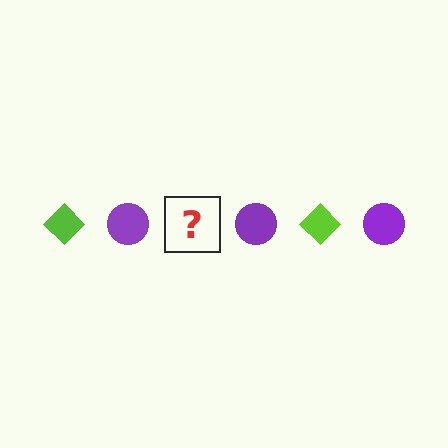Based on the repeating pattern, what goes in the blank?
The blank should be a lime diamond.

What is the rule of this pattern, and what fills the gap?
The rule is that the pattern alternates between lime diamond and purple circle. The gap should be filled with a lime diamond.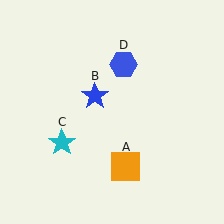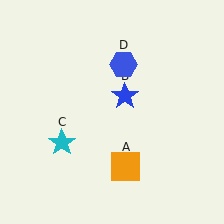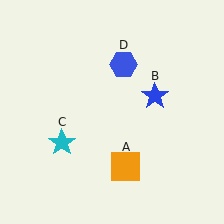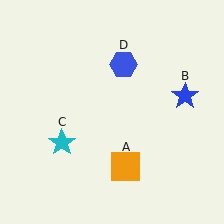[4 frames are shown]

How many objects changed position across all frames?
1 object changed position: blue star (object B).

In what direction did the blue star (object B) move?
The blue star (object B) moved right.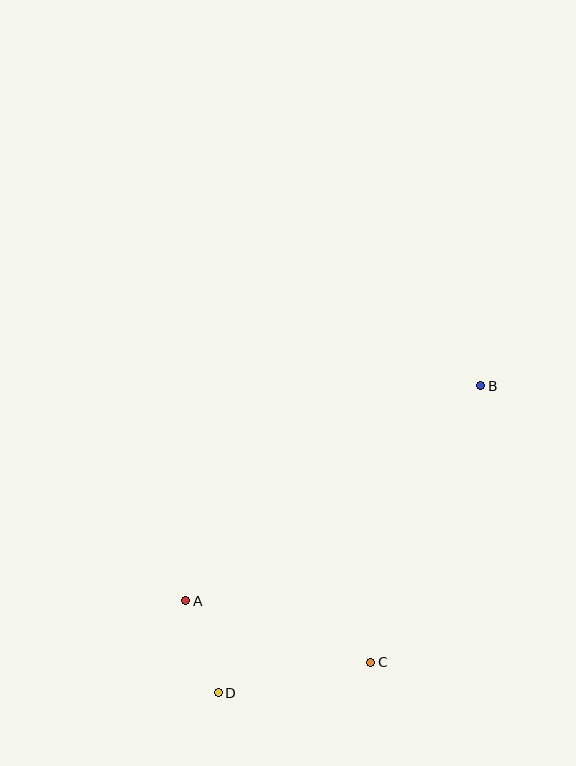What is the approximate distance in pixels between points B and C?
The distance between B and C is approximately 298 pixels.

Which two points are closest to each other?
Points A and D are closest to each other.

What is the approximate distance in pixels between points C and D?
The distance between C and D is approximately 156 pixels.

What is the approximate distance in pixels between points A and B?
The distance between A and B is approximately 365 pixels.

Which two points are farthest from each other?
Points B and D are farthest from each other.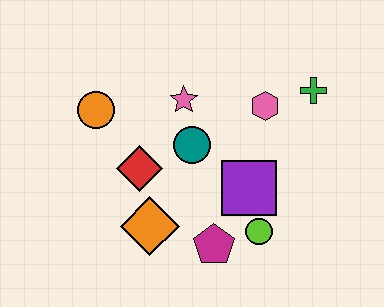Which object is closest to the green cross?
The pink hexagon is closest to the green cross.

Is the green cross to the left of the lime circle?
No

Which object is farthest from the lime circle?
The orange circle is farthest from the lime circle.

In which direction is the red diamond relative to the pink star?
The red diamond is below the pink star.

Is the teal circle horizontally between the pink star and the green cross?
Yes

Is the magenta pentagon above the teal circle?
No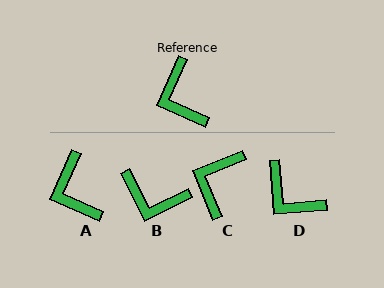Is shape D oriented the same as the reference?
No, it is off by about 29 degrees.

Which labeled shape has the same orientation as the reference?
A.